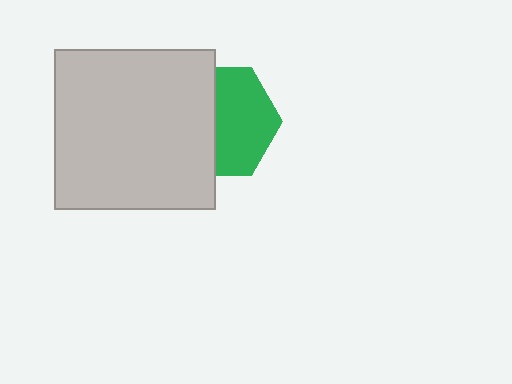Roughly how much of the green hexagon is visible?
About half of it is visible (roughly 55%).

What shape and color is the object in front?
The object in front is a light gray square.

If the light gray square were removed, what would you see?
You would see the complete green hexagon.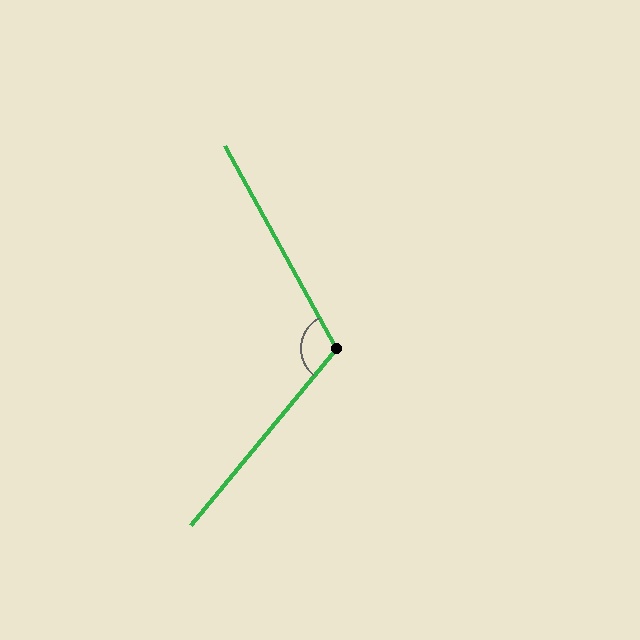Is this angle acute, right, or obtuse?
It is obtuse.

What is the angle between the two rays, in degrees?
Approximately 112 degrees.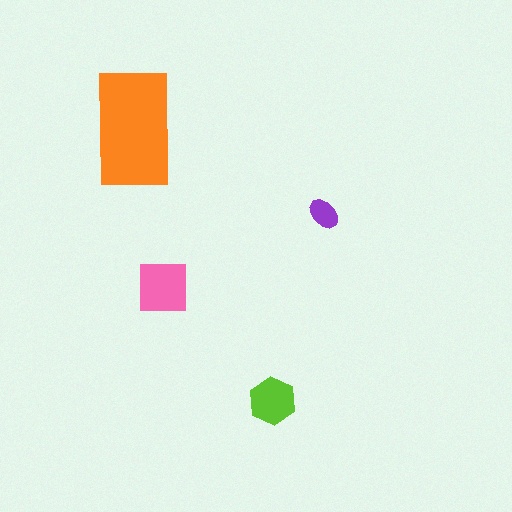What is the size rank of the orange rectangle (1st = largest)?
1st.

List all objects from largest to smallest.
The orange rectangle, the pink square, the lime hexagon, the purple ellipse.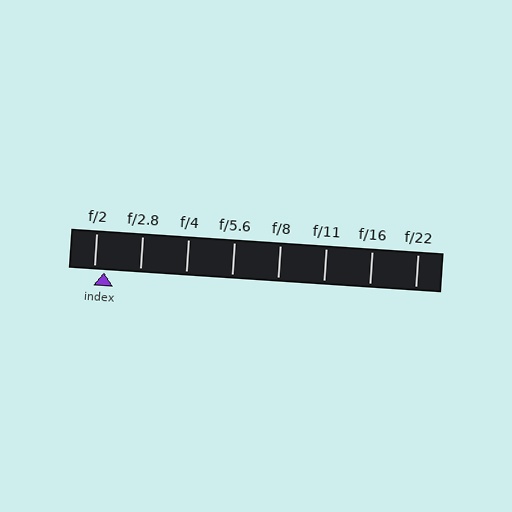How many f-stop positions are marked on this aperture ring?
There are 8 f-stop positions marked.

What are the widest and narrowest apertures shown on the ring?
The widest aperture shown is f/2 and the narrowest is f/22.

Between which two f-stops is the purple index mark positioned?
The index mark is between f/2 and f/2.8.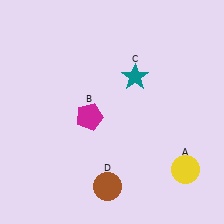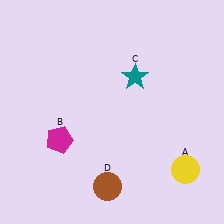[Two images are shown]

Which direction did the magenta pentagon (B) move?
The magenta pentagon (B) moved left.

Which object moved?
The magenta pentagon (B) moved left.